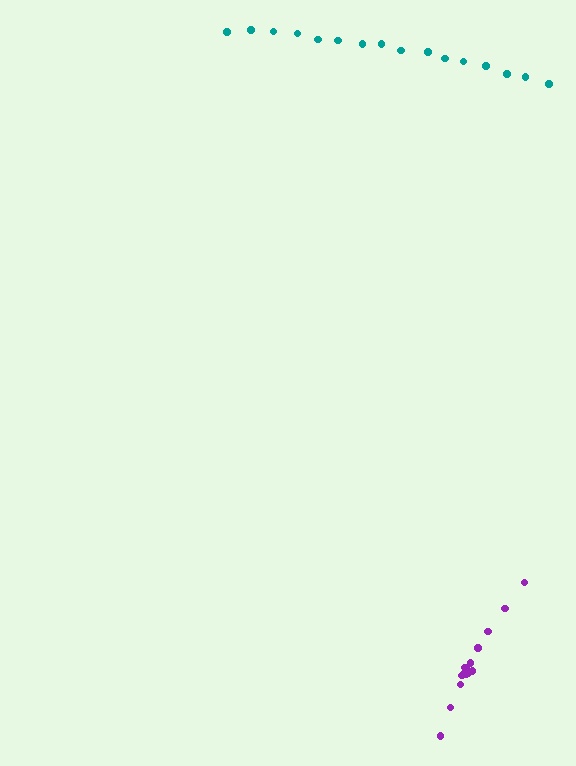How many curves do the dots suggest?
There are 2 distinct paths.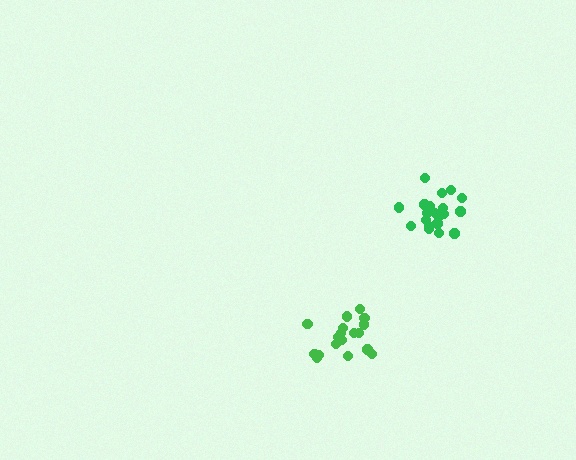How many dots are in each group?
Group 1: 18 dots, Group 2: 20 dots (38 total).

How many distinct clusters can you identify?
There are 2 distinct clusters.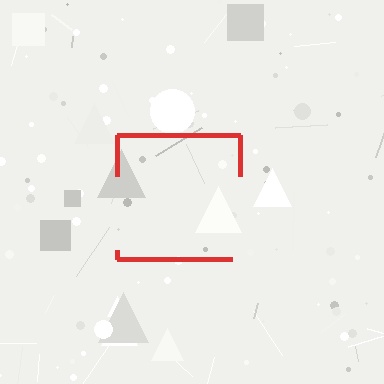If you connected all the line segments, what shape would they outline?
They would outline a square.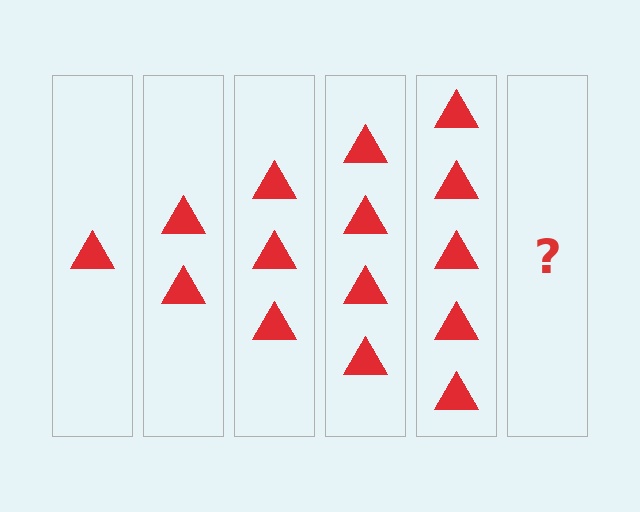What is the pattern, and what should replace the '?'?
The pattern is that each step adds one more triangle. The '?' should be 6 triangles.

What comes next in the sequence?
The next element should be 6 triangles.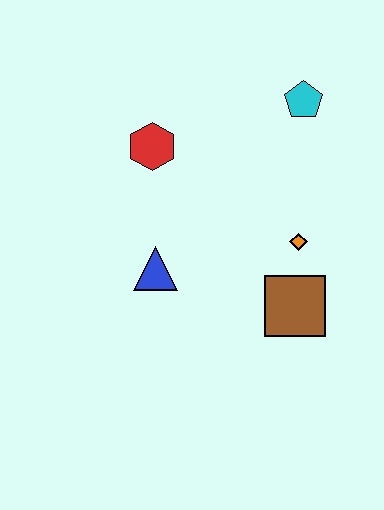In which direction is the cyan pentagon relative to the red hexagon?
The cyan pentagon is to the right of the red hexagon.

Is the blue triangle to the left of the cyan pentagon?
Yes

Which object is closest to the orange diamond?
The brown square is closest to the orange diamond.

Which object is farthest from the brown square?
The red hexagon is farthest from the brown square.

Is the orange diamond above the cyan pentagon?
No